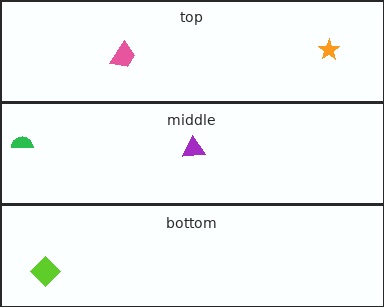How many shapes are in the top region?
2.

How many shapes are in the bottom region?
1.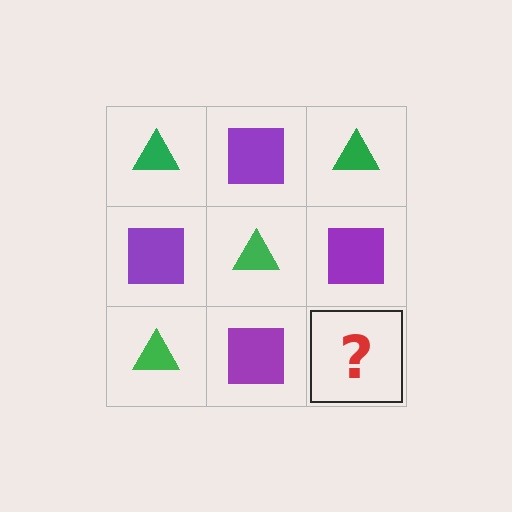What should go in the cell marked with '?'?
The missing cell should contain a green triangle.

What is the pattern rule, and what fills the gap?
The rule is that it alternates green triangle and purple square in a checkerboard pattern. The gap should be filled with a green triangle.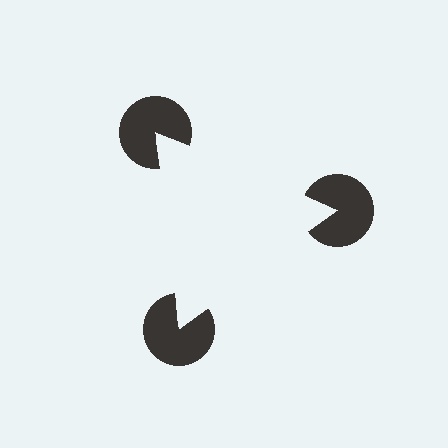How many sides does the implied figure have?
3 sides.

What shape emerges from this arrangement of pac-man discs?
An illusory triangle — its edges are inferred from the aligned wedge cuts in the pac-man discs, not physically drawn.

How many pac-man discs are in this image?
There are 3 — one at each vertex of the illusory triangle.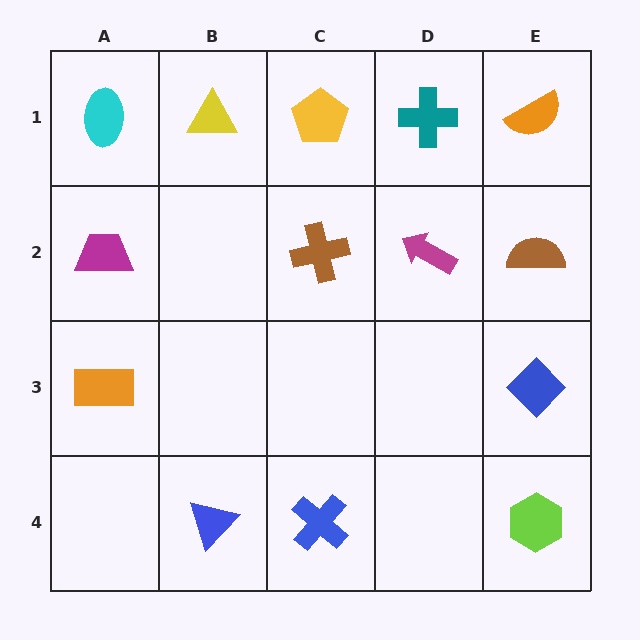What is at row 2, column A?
A magenta trapezoid.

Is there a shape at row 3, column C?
No, that cell is empty.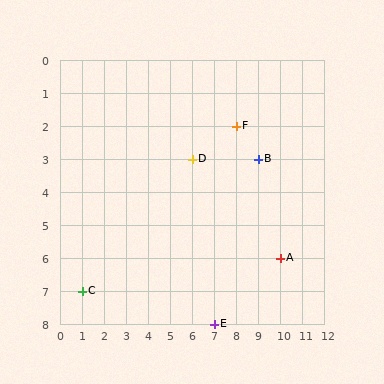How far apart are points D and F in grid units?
Points D and F are 2 columns and 1 row apart (about 2.2 grid units diagonally).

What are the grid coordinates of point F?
Point F is at grid coordinates (8, 2).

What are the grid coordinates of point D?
Point D is at grid coordinates (6, 3).